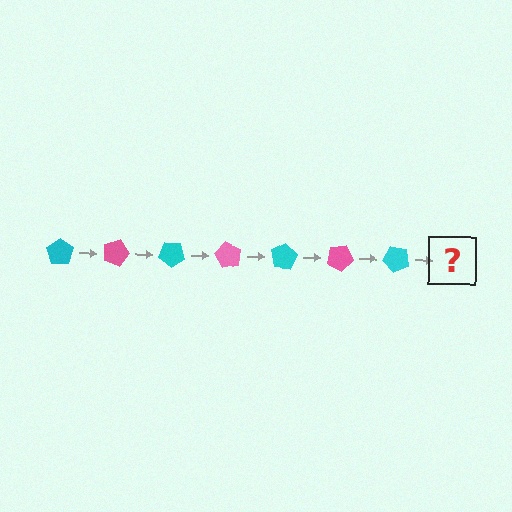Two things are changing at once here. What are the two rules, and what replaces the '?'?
The two rules are that it rotates 20 degrees each step and the color cycles through cyan and pink. The '?' should be a pink pentagon, rotated 140 degrees from the start.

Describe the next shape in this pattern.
It should be a pink pentagon, rotated 140 degrees from the start.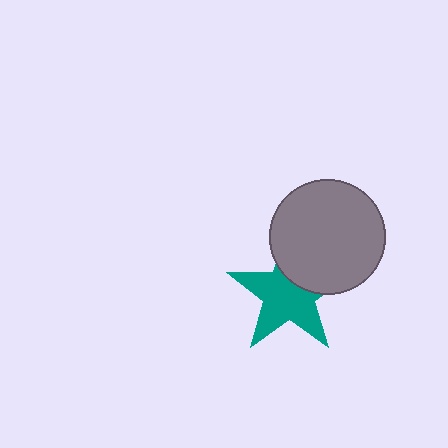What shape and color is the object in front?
The object in front is a gray circle.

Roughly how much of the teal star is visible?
Most of it is visible (roughly 68%).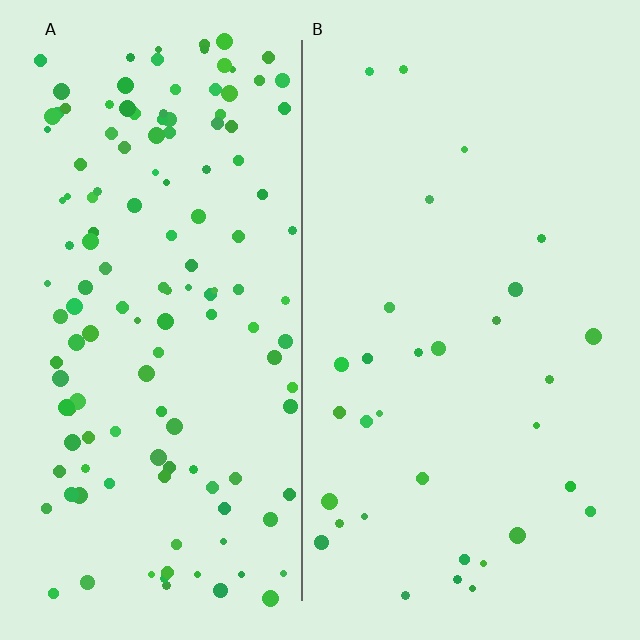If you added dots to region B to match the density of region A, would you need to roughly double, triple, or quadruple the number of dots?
Approximately quadruple.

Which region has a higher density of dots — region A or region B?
A (the left).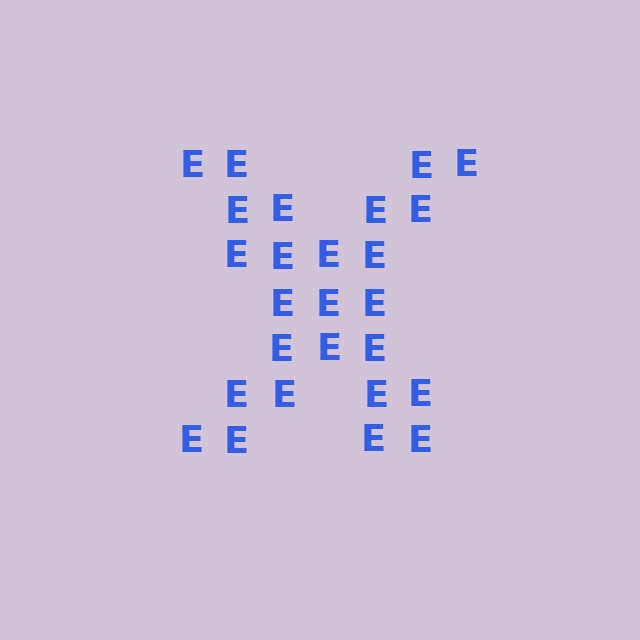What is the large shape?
The large shape is the letter X.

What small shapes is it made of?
It is made of small letter E's.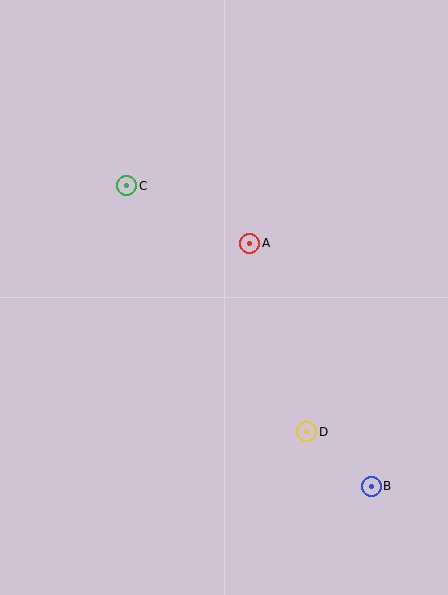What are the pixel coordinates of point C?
Point C is at (127, 186).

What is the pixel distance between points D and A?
The distance between D and A is 197 pixels.